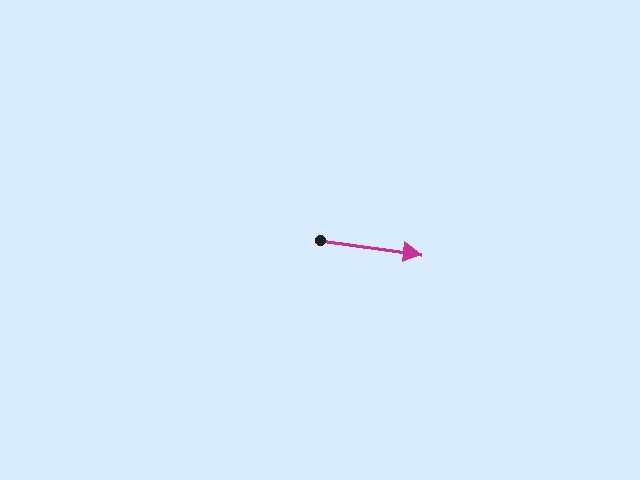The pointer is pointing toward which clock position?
Roughly 3 o'clock.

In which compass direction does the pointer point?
East.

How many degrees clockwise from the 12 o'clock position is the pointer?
Approximately 98 degrees.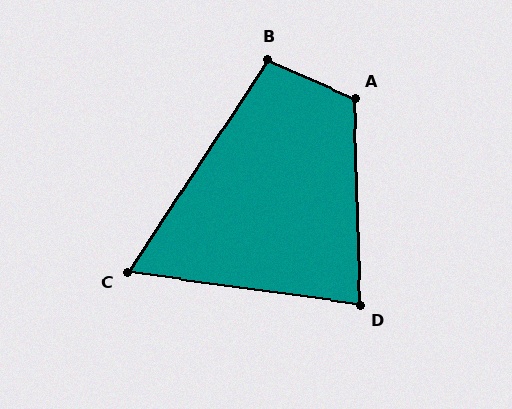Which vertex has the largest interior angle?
A, at approximately 115 degrees.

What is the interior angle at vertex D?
Approximately 80 degrees (acute).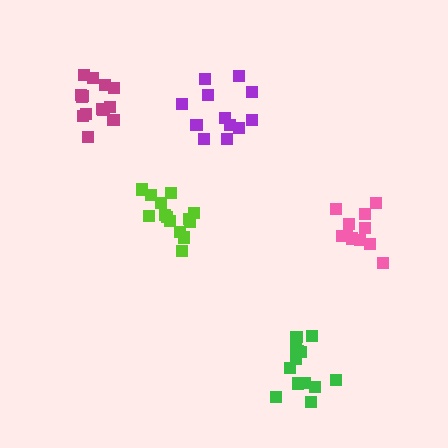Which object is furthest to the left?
The magenta cluster is leftmost.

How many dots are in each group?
Group 1: 12 dots, Group 2: 14 dots, Group 3: 14 dots, Group 4: 11 dots, Group 5: 14 dots (65 total).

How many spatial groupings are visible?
There are 5 spatial groupings.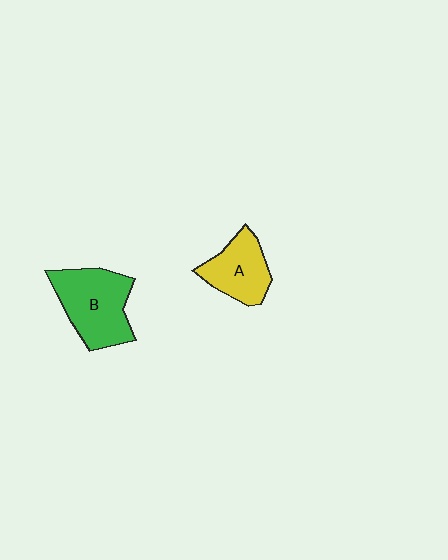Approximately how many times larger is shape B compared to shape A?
Approximately 1.4 times.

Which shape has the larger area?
Shape B (green).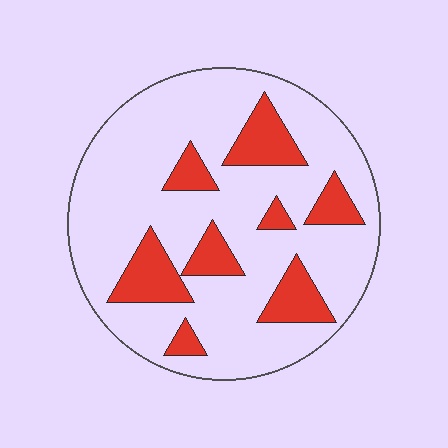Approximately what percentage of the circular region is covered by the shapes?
Approximately 20%.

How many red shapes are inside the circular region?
8.